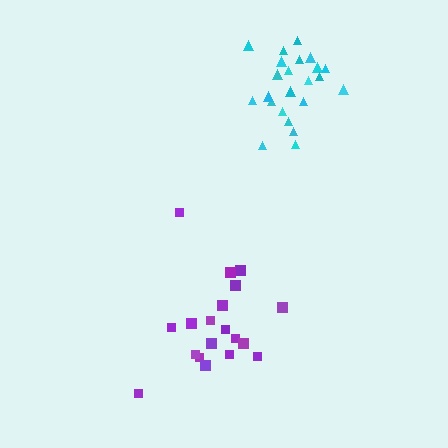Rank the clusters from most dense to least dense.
cyan, purple.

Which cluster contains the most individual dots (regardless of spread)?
Cyan (23).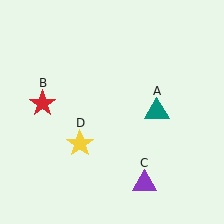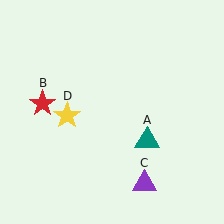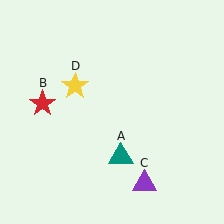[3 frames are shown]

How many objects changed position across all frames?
2 objects changed position: teal triangle (object A), yellow star (object D).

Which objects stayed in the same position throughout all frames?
Red star (object B) and purple triangle (object C) remained stationary.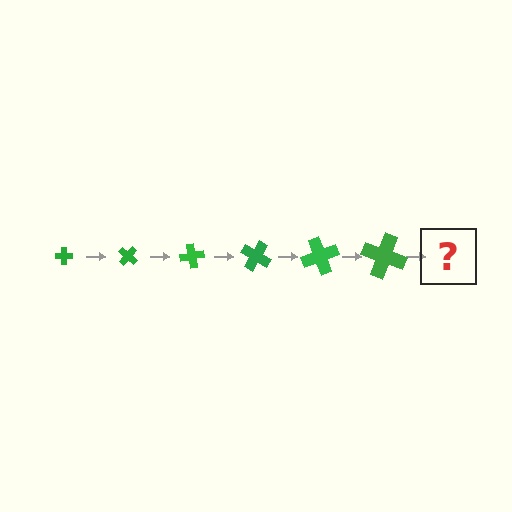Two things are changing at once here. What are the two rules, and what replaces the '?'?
The two rules are that the cross grows larger each step and it rotates 40 degrees each step. The '?' should be a cross, larger than the previous one and rotated 240 degrees from the start.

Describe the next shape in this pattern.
It should be a cross, larger than the previous one and rotated 240 degrees from the start.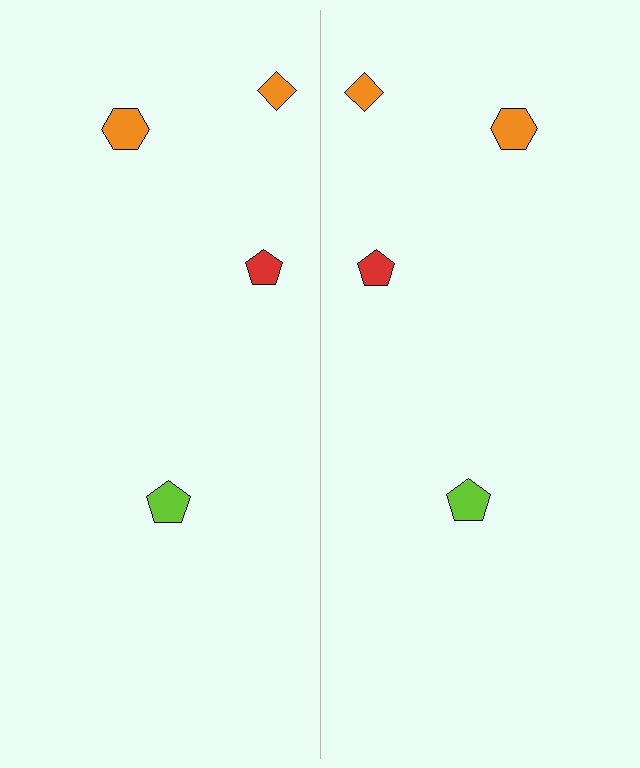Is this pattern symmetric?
Yes, this pattern has bilateral (reflection) symmetry.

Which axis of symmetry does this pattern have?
The pattern has a vertical axis of symmetry running through the center of the image.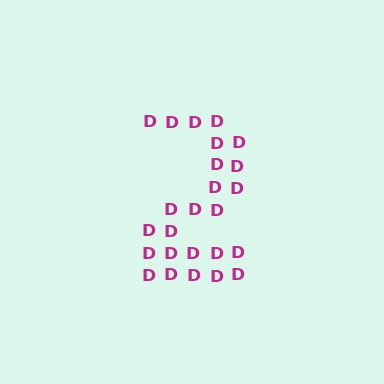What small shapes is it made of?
It is made of small letter D's.